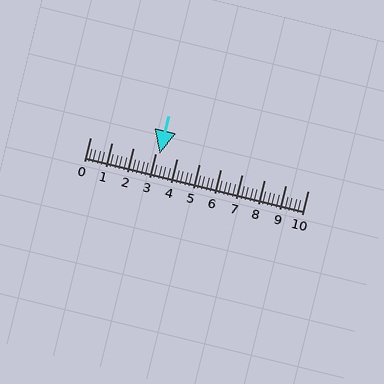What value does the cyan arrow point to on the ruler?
The cyan arrow points to approximately 3.2.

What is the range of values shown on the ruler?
The ruler shows values from 0 to 10.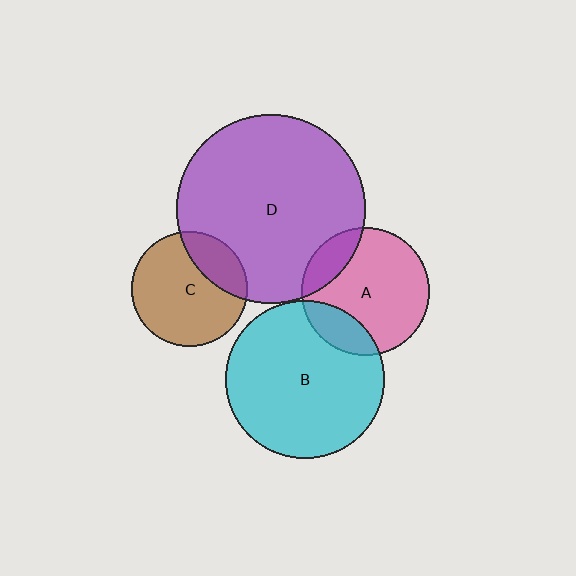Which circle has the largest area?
Circle D (purple).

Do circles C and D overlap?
Yes.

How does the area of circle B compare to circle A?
Approximately 1.5 times.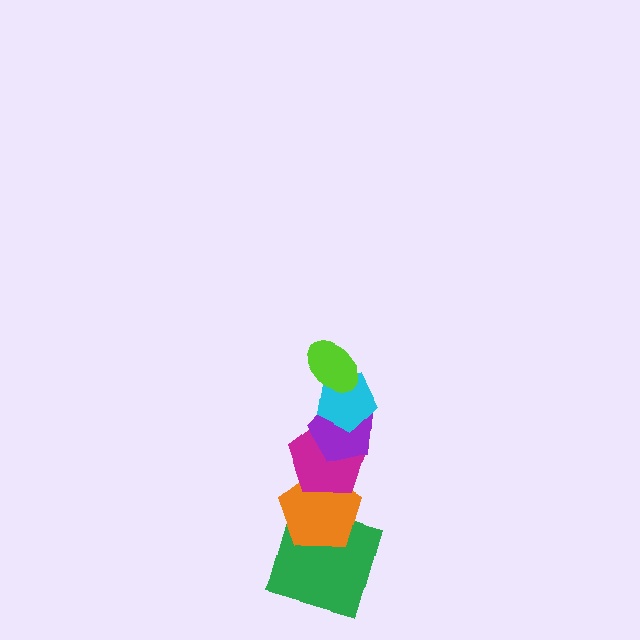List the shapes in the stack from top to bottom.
From top to bottom: the lime ellipse, the cyan pentagon, the purple pentagon, the magenta pentagon, the orange pentagon, the green square.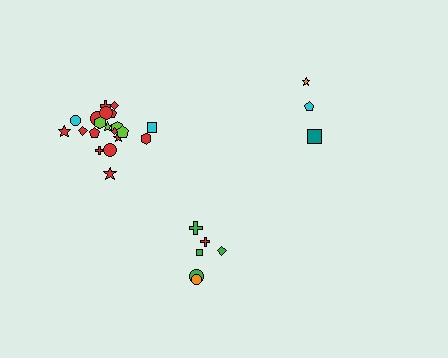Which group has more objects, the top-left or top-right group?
The top-left group.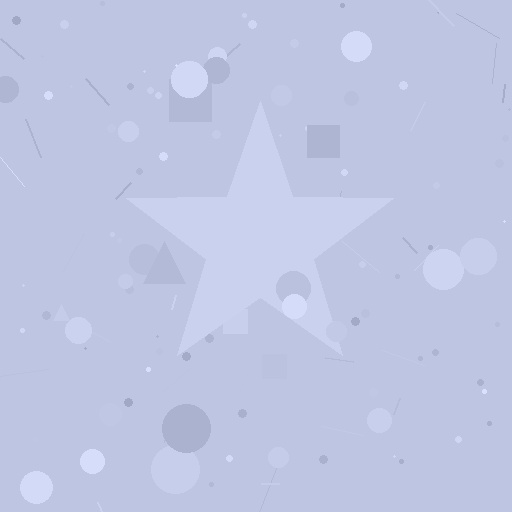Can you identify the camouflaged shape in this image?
The camouflaged shape is a star.